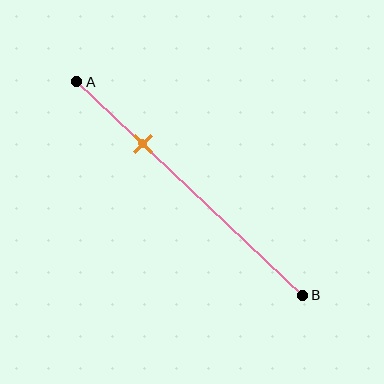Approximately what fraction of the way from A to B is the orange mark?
The orange mark is approximately 30% of the way from A to B.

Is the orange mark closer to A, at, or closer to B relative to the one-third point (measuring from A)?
The orange mark is closer to point A than the one-third point of segment AB.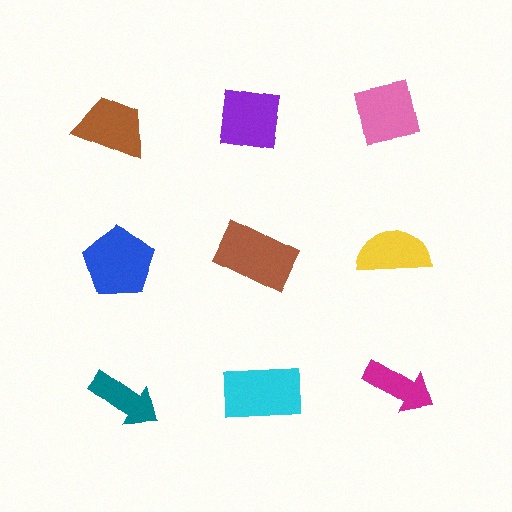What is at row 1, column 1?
A brown trapezoid.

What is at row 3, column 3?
A magenta arrow.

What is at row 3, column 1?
A teal arrow.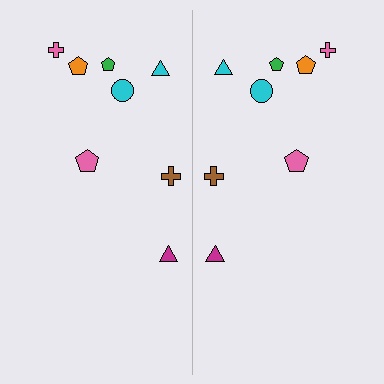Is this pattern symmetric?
Yes, this pattern has bilateral (reflection) symmetry.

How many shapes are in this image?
There are 16 shapes in this image.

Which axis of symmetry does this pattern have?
The pattern has a vertical axis of symmetry running through the center of the image.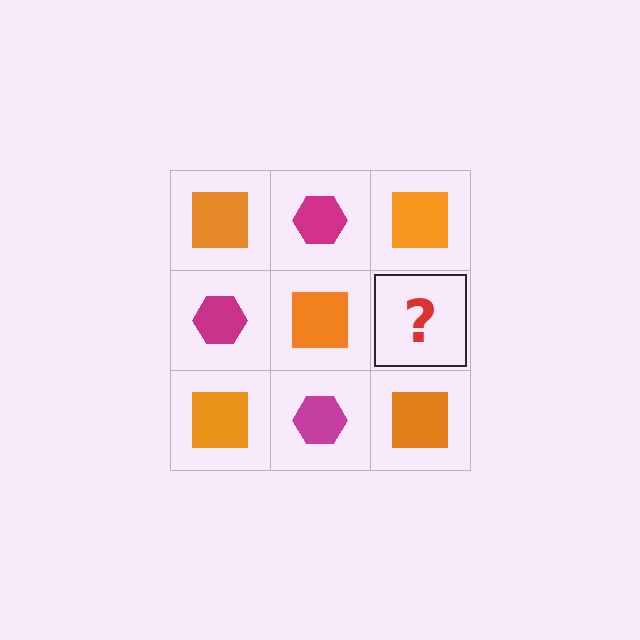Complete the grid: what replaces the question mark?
The question mark should be replaced with a magenta hexagon.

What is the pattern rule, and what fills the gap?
The rule is that it alternates orange square and magenta hexagon in a checkerboard pattern. The gap should be filled with a magenta hexagon.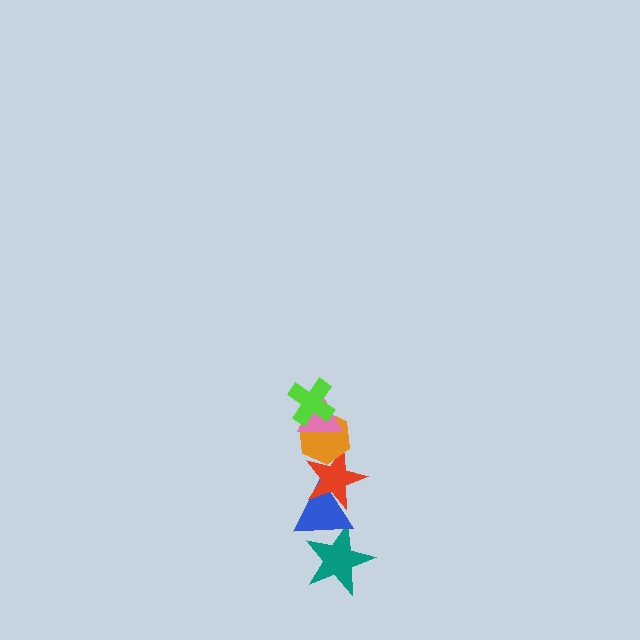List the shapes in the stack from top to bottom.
From top to bottom: the lime cross, the pink triangle, the orange hexagon, the red star, the blue triangle, the teal star.